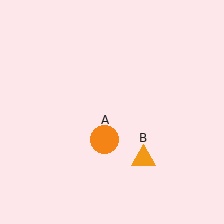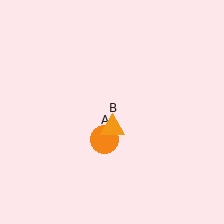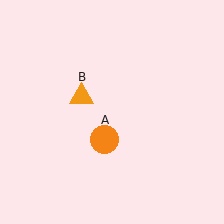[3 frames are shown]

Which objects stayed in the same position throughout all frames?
Orange circle (object A) remained stationary.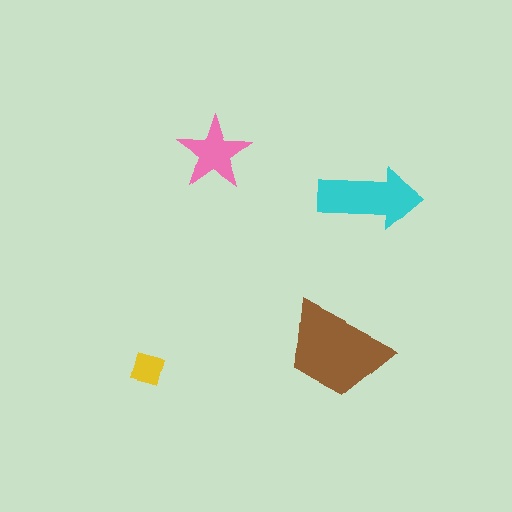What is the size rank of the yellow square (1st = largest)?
4th.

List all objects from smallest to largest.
The yellow square, the pink star, the cyan arrow, the brown trapezoid.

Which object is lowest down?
The yellow square is bottommost.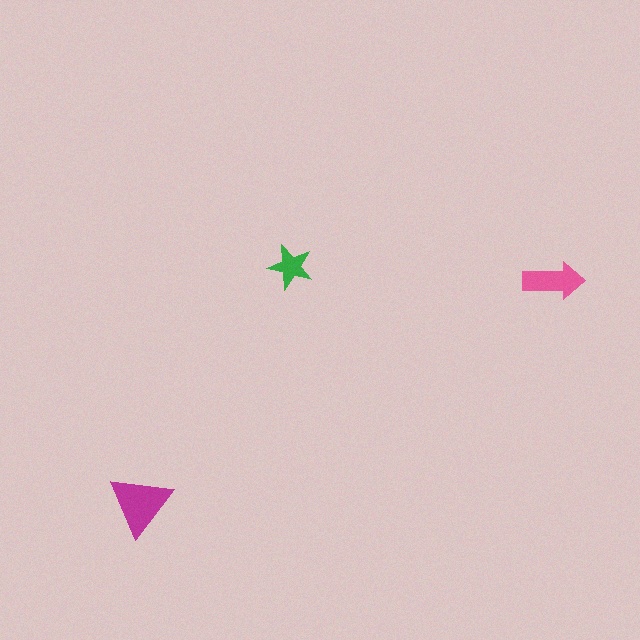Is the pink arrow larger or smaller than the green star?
Larger.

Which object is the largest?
The magenta triangle.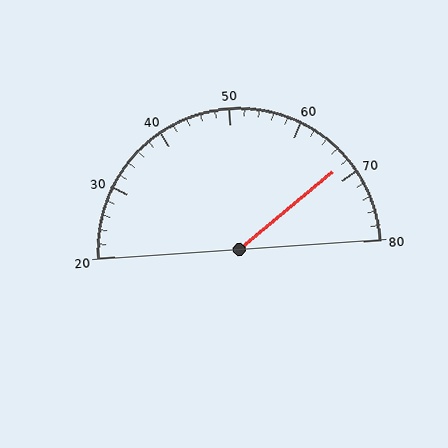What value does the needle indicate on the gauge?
The needle indicates approximately 68.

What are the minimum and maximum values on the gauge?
The gauge ranges from 20 to 80.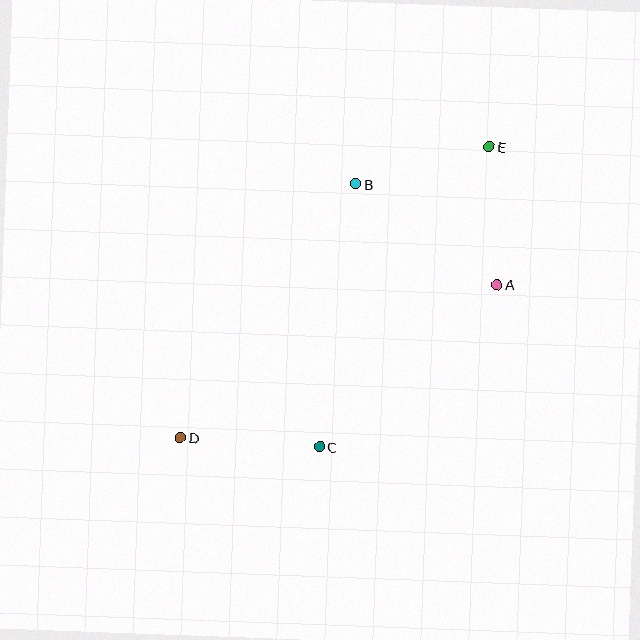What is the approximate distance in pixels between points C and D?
The distance between C and D is approximately 140 pixels.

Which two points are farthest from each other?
Points D and E are farthest from each other.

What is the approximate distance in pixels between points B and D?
The distance between B and D is approximately 309 pixels.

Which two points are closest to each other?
Points A and E are closest to each other.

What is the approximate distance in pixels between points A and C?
The distance between A and C is approximately 240 pixels.